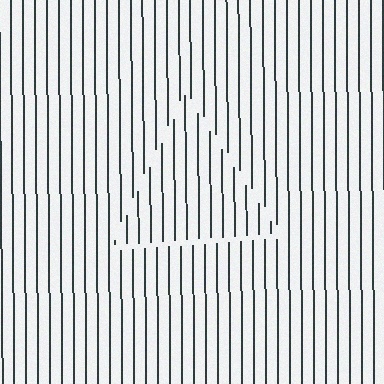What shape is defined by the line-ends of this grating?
An illusory triangle. The interior of the shape contains the same grating, shifted by half a period — the contour is defined by the phase discontinuity where line-ends from the inner and outer gratings abut.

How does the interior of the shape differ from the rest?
The interior of the shape contains the same grating, shifted by half a period — the contour is defined by the phase discontinuity where line-ends from the inner and outer gratings abut.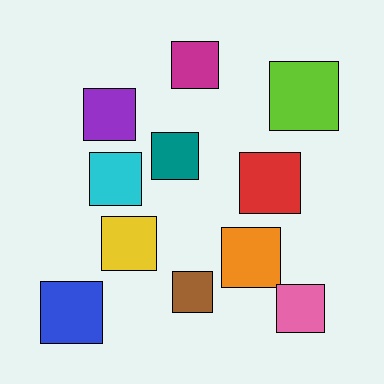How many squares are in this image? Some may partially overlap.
There are 11 squares.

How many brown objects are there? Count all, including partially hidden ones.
There is 1 brown object.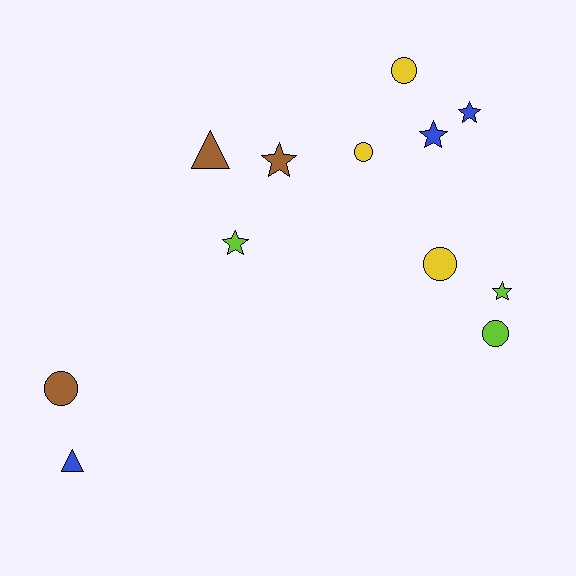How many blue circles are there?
There are no blue circles.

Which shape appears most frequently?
Circle, with 5 objects.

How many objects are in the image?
There are 12 objects.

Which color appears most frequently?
Lime, with 3 objects.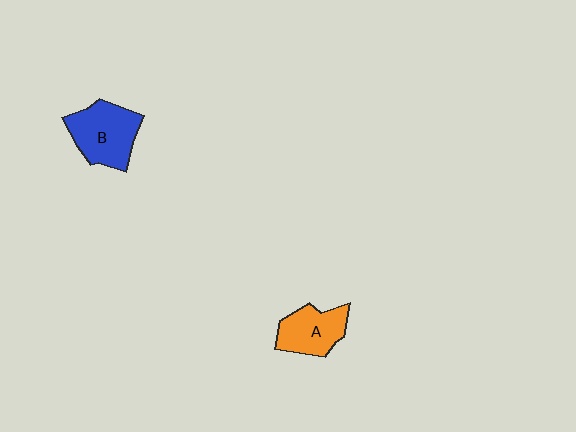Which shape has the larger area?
Shape B (blue).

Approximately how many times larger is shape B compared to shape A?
Approximately 1.3 times.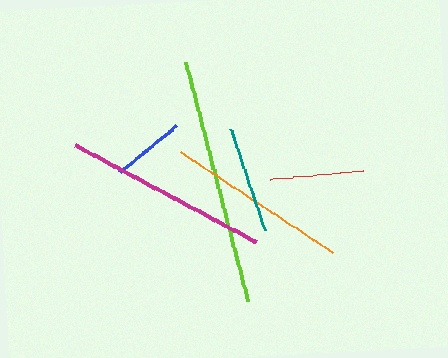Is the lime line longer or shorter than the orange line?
The lime line is longer than the orange line.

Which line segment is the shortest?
The blue line is the shortest at approximately 74 pixels.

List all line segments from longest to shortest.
From longest to shortest: lime, magenta, orange, teal, red, blue.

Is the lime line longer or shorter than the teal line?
The lime line is longer than the teal line.